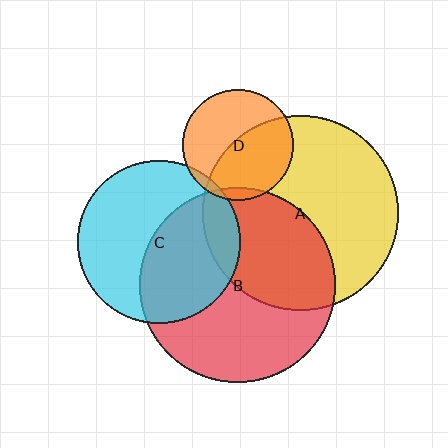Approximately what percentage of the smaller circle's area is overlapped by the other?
Approximately 5%.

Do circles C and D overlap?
Yes.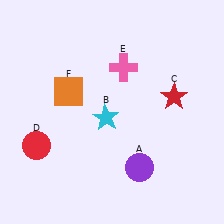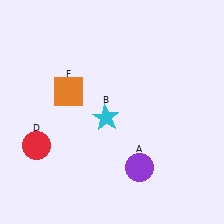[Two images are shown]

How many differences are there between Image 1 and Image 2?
There are 2 differences between the two images.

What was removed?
The pink cross (E), the red star (C) were removed in Image 2.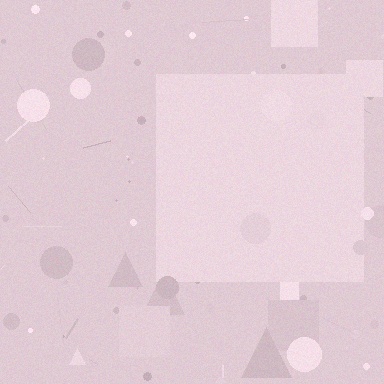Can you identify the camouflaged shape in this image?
The camouflaged shape is a square.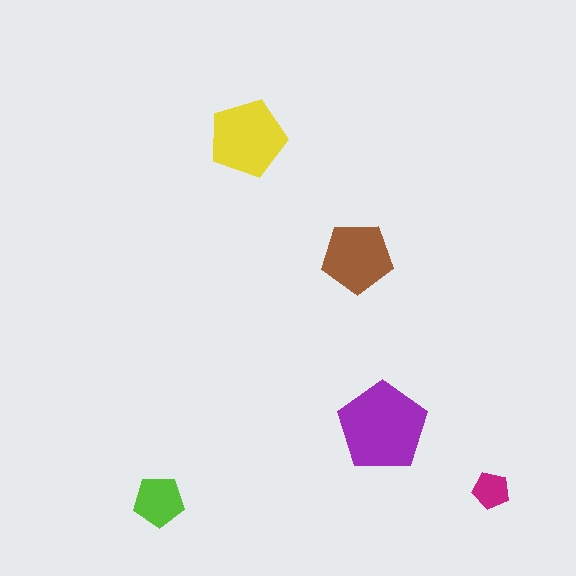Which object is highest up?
The yellow pentagon is topmost.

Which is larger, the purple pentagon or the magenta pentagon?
The purple one.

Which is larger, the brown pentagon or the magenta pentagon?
The brown one.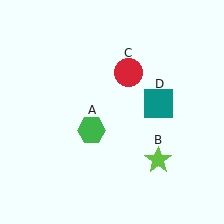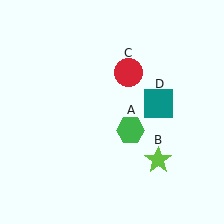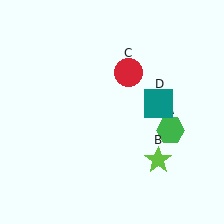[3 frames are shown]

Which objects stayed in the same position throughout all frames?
Lime star (object B) and red circle (object C) and teal square (object D) remained stationary.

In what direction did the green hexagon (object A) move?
The green hexagon (object A) moved right.